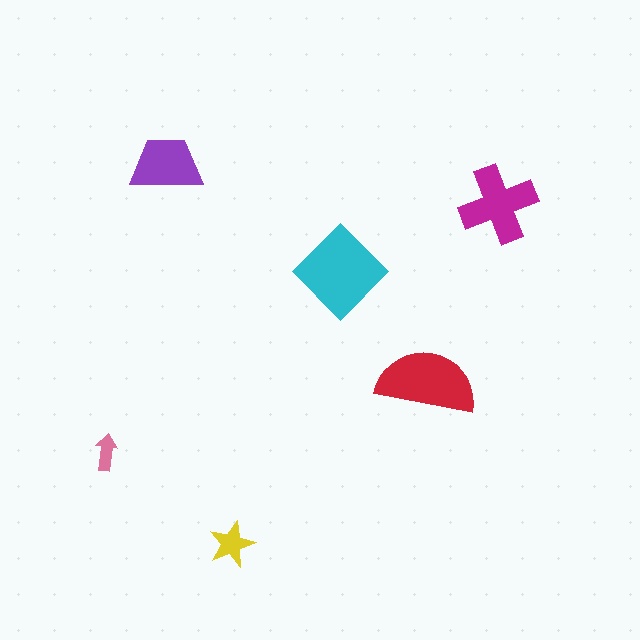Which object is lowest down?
The yellow star is bottommost.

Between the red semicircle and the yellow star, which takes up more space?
The red semicircle.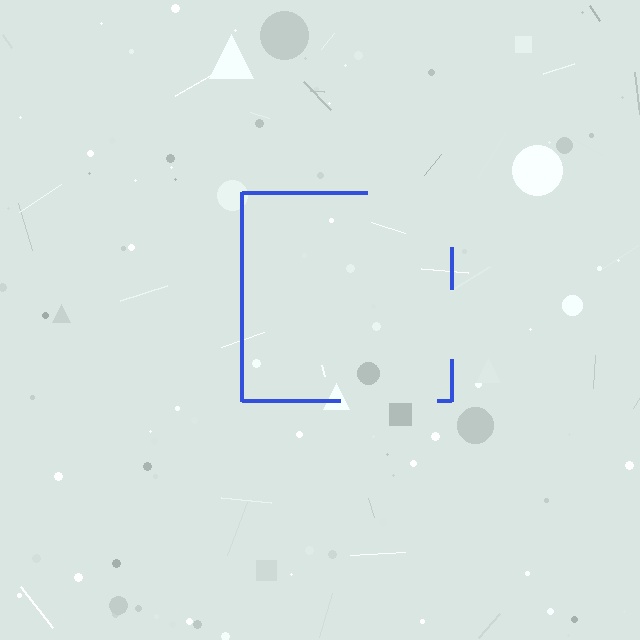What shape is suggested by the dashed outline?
The dashed outline suggests a square.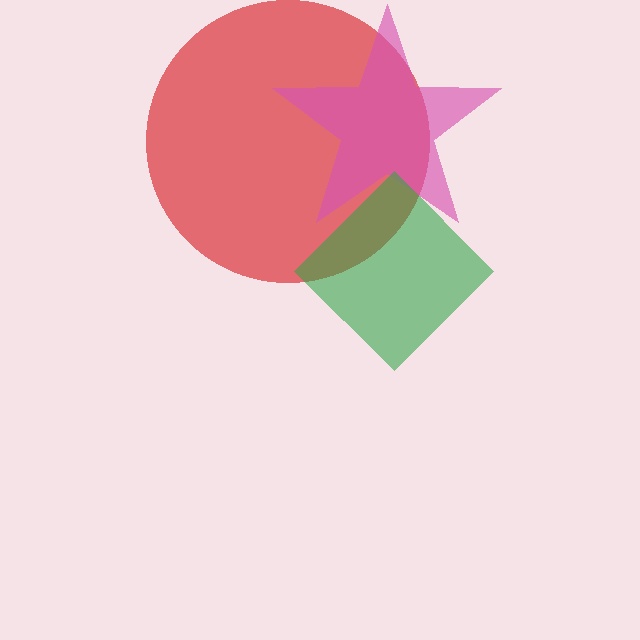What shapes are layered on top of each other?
The layered shapes are: a red circle, a pink star, a green diamond.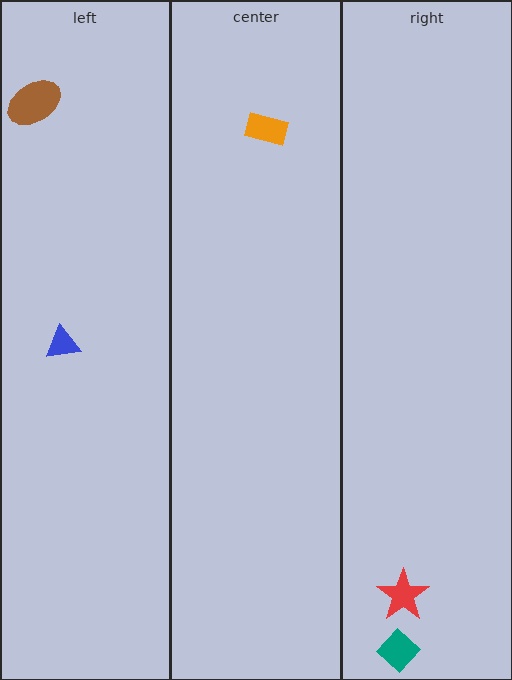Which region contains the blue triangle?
The left region.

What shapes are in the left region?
The brown ellipse, the blue triangle.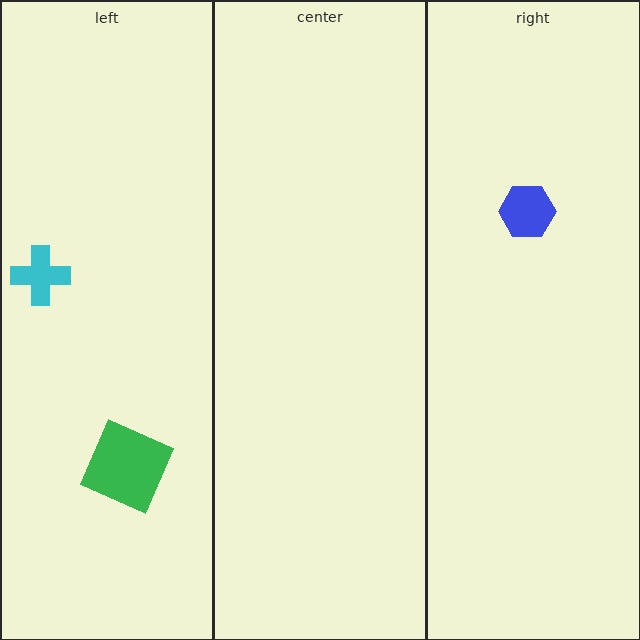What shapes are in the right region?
The blue hexagon.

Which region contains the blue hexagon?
The right region.